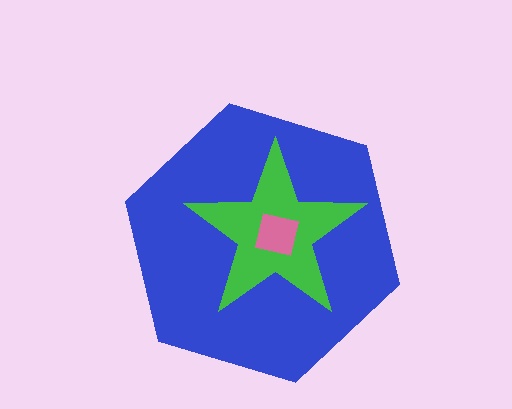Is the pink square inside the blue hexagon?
Yes.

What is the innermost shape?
The pink square.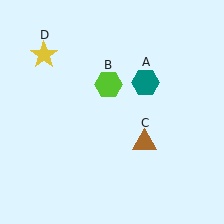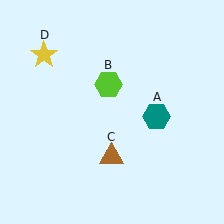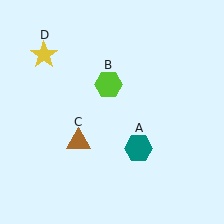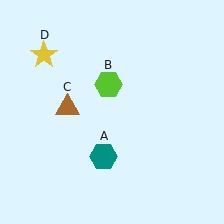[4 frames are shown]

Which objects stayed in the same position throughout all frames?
Lime hexagon (object B) and yellow star (object D) remained stationary.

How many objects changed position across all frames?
2 objects changed position: teal hexagon (object A), brown triangle (object C).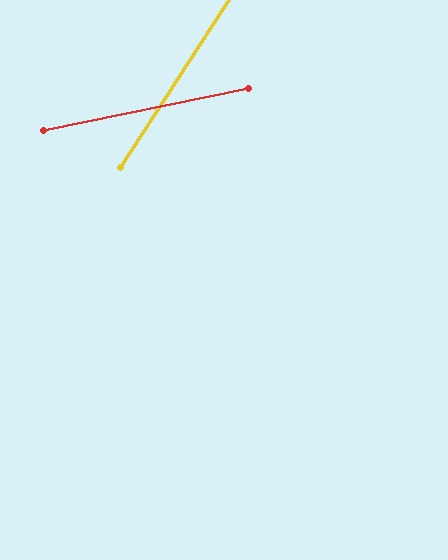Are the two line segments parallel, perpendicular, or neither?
Neither parallel nor perpendicular — they differ by about 46°.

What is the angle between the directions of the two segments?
Approximately 46 degrees.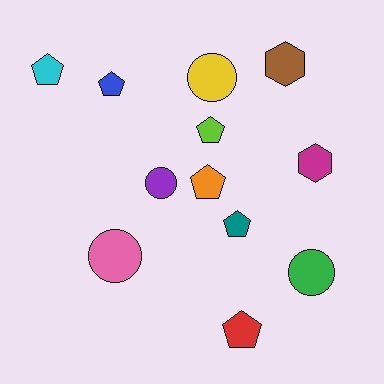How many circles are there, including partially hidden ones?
There are 4 circles.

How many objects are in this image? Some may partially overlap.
There are 12 objects.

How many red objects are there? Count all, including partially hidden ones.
There is 1 red object.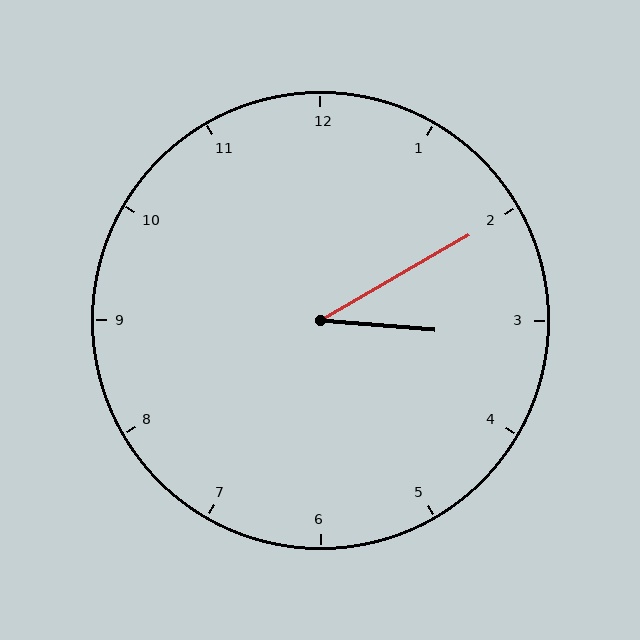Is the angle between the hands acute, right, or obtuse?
It is acute.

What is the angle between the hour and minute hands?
Approximately 35 degrees.